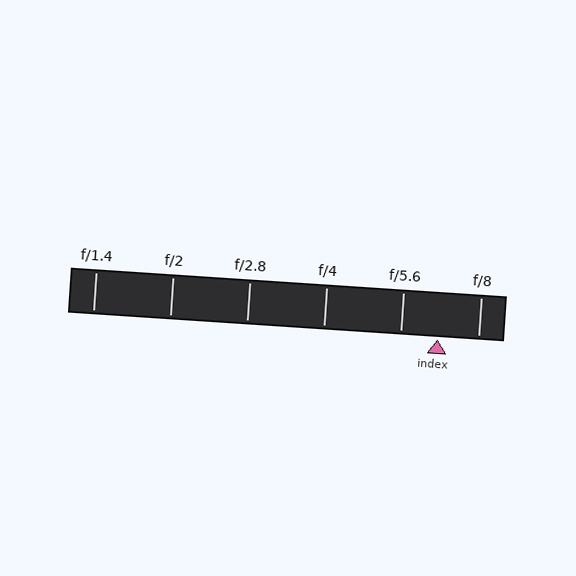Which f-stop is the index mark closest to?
The index mark is closest to f/5.6.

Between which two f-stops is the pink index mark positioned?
The index mark is between f/5.6 and f/8.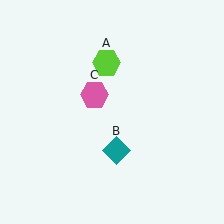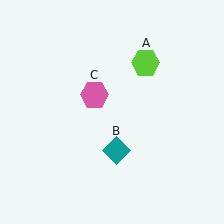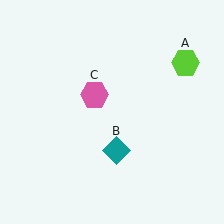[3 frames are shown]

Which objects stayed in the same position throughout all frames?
Teal diamond (object B) and pink hexagon (object C) remained stationary.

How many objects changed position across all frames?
1 object changed position: lime hexagon (object A).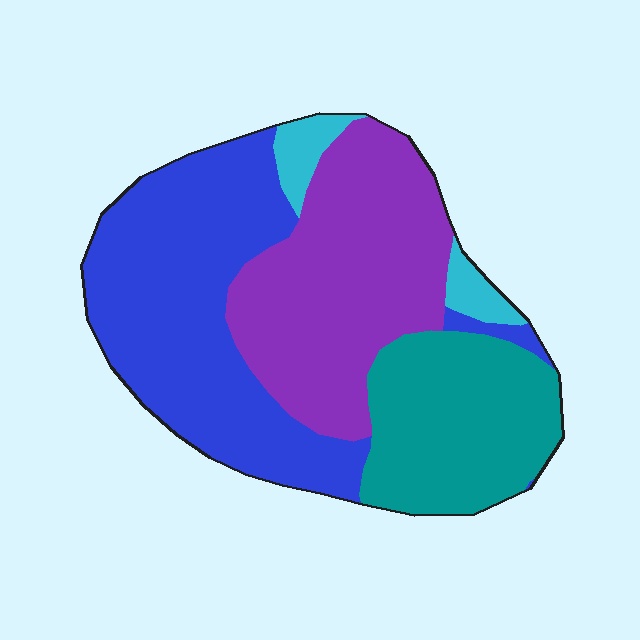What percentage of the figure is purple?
Purple covers 33% of the figure.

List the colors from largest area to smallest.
From largest to smallest: blue, purple, teal, cyan.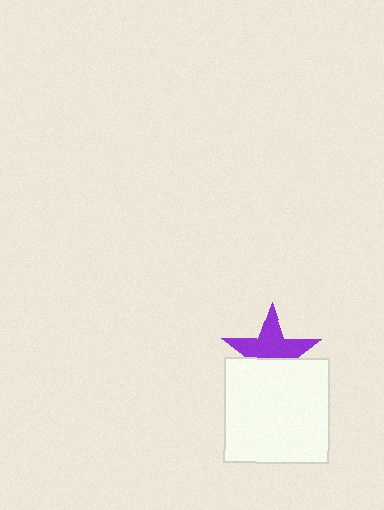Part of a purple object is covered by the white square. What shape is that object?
It is a star.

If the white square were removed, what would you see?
You would see the complete purple star.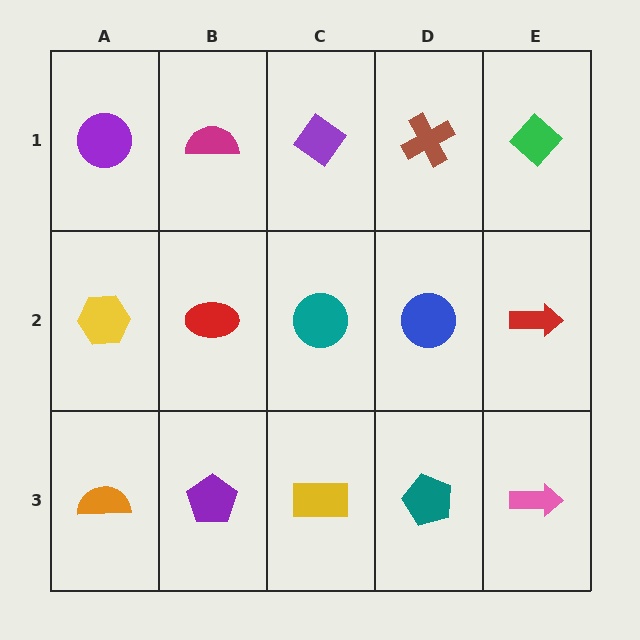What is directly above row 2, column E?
A green diamond.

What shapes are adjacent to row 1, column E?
A red arrow (row 2, column E), a brown cross (row 1, column D).